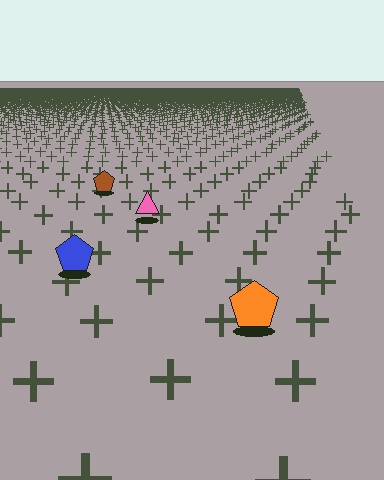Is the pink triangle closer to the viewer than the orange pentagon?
No. The orange pentagon is closer — you can tell from the texture gradient: the ground texture is coarser near it.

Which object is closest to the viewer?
The orange pentagon is closest. The texture marks near it are larger and more spread out.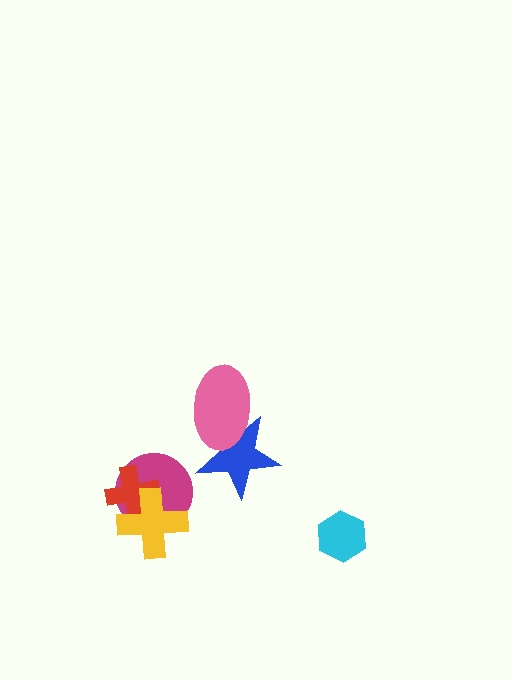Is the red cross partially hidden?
Yes, it is partially covered by another shape.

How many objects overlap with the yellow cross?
2 objects overlap with the yellow cross.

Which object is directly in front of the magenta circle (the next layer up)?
The red cross is directly in front of the magenta circle.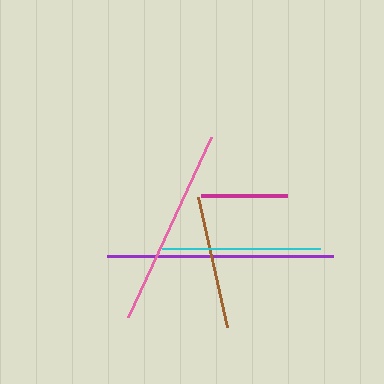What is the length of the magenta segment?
The magenta segment is approximately 86 pixels long.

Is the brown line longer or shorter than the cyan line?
The cyan line is longer than the brown line.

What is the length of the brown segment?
The brown segment is approximately 133 pixels long.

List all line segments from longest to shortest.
From longest to shortest: purple, pink, cyan, brown, magenta.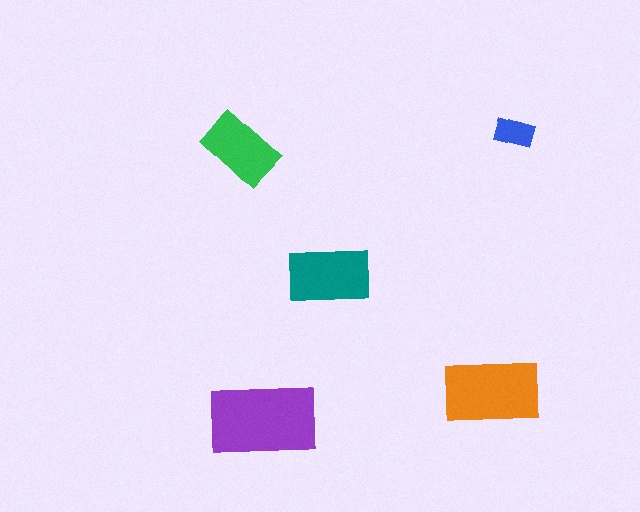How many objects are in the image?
There are 5 objects in the image.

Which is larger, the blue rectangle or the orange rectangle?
The orange one.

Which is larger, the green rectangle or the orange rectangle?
The orange one.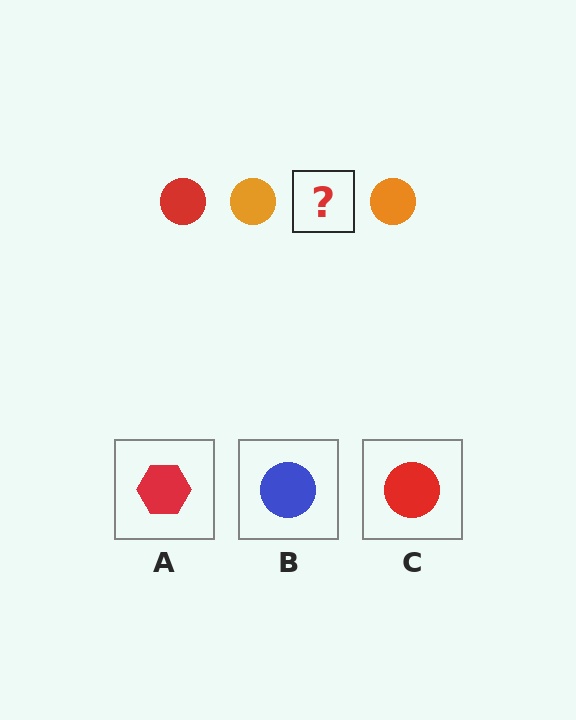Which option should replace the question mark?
Option C.